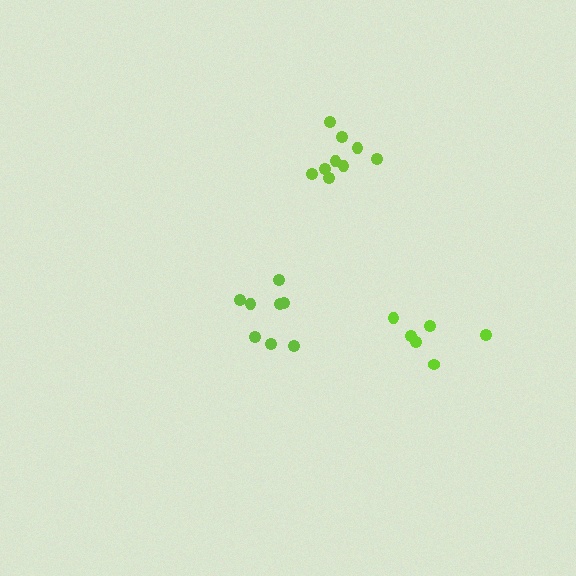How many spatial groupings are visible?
There are 3 spatial groupings.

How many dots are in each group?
Group 1: 9 dots, Group 2: 8 dots, Group 3: 6 dots (23 total).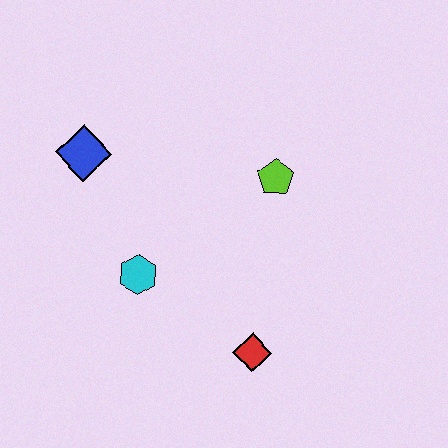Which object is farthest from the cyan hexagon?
The lime pentagon is farthest from the cyan hexagon.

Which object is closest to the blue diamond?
The cyan hexagon is closest to the blue diamond.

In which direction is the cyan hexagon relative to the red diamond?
The cyan hexagon is to the left of the red diamond.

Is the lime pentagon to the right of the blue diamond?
Yes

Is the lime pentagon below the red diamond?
No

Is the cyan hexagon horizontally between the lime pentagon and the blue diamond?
Yes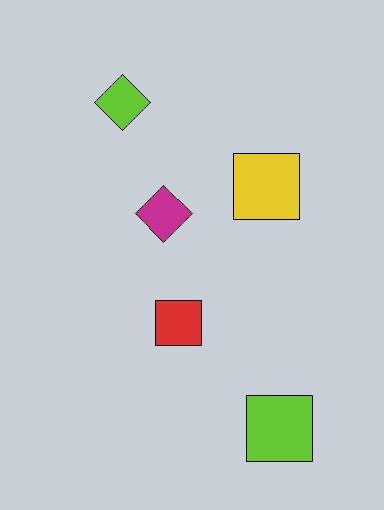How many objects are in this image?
There are 5 objects.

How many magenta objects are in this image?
There is 1 magenta object.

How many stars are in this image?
There are no stars.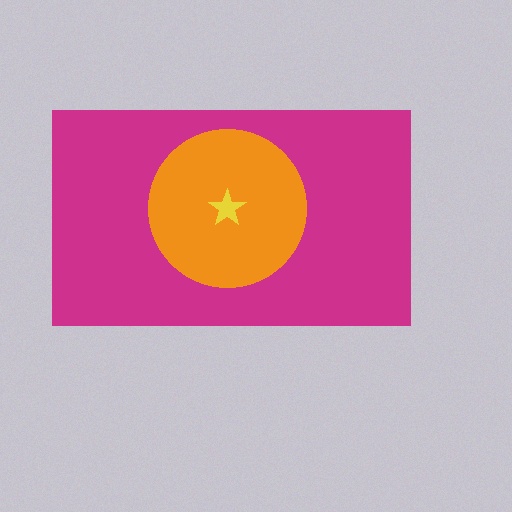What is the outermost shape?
The magenta rectangle.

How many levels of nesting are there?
3.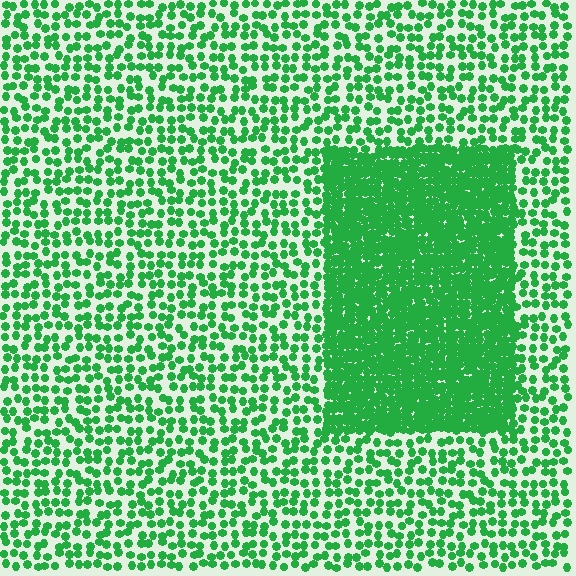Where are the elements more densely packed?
The elements are more densely packed inside the rectangle boundary.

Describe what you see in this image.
The image contains small green elements arranged at two different densities. A rectangle-shaped region is visible where the elements are more densely packed than the surrounding area.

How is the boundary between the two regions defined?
The boundary is defined by a change in element density (approximately 2.7x ratio). All elements are the same color, size, and shape.